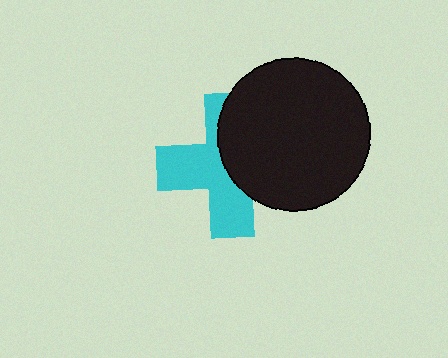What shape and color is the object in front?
The object in front is a black circle.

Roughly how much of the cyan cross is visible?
About half of it is visible (roughly 54%).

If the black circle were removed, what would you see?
You would see the complete cyan cross.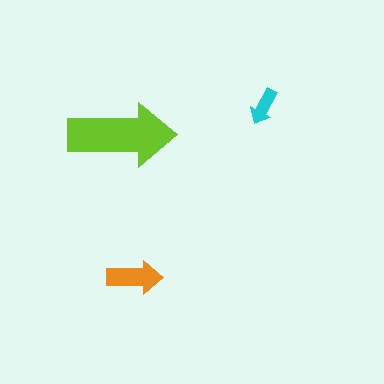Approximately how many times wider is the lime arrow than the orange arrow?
About 2 times wider.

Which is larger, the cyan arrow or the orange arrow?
The orange one.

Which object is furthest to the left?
The lime arrow is leftmost.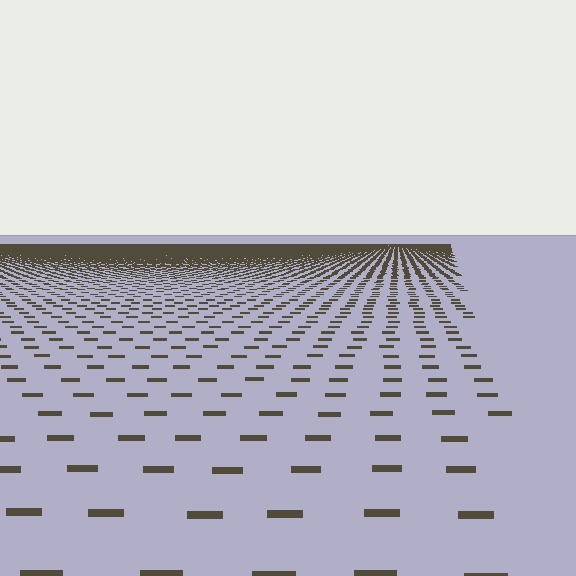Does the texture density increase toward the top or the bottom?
Density increases toward the top.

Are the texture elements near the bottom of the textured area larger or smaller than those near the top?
Larger. Near the bottom, elements are closer to the viewer and appear at a bigger on-screen size.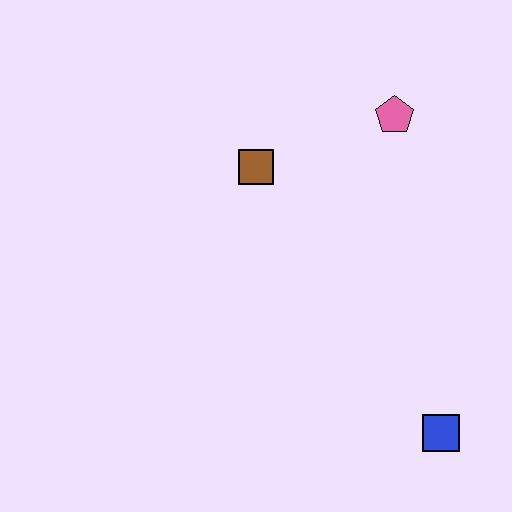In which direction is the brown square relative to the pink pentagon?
The brown square is to the left of the pink pentagon.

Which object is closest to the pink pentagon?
The brown square is closest to the pink pentagon.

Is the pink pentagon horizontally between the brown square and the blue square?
Yes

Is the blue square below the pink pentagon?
Yes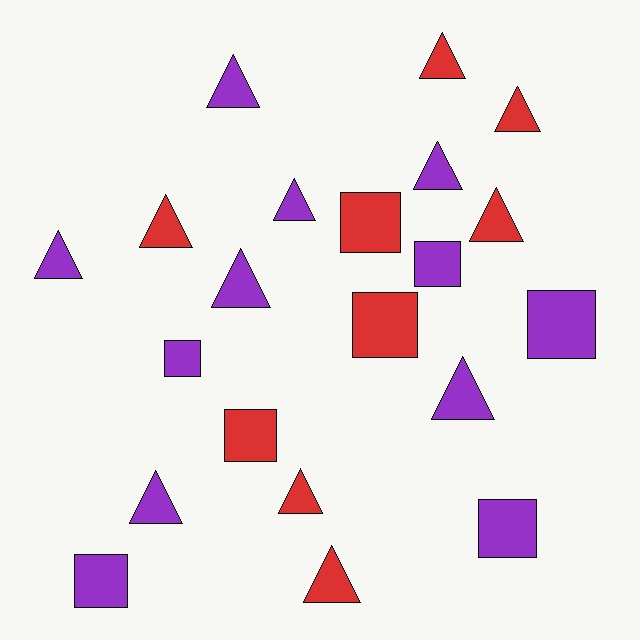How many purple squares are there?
There are 5 purple squares.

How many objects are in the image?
There are 21 objects.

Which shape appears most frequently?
Triangle, with 13 objects.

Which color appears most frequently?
Purple, with 12 objects.